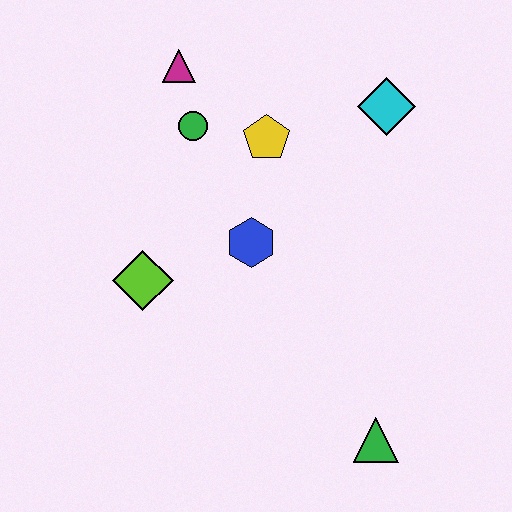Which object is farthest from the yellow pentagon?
The green triangle is farthest from the yellow pentagon.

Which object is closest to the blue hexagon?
The yellow pentagon is closest to the blue hexagon.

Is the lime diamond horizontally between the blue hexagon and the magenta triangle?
No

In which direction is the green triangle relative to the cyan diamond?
The green triangle is below the cyan diamond.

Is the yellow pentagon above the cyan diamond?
No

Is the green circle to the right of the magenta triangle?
Yes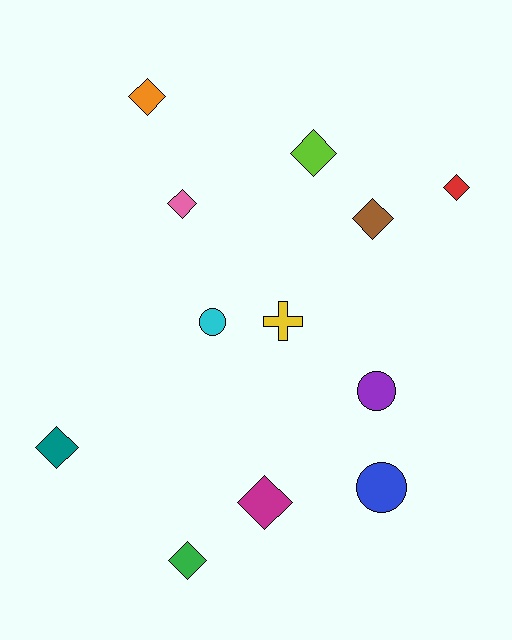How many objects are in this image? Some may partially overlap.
There are 12 objects.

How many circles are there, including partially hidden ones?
There are 3 circles.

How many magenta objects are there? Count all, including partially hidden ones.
There is 1 magenta object.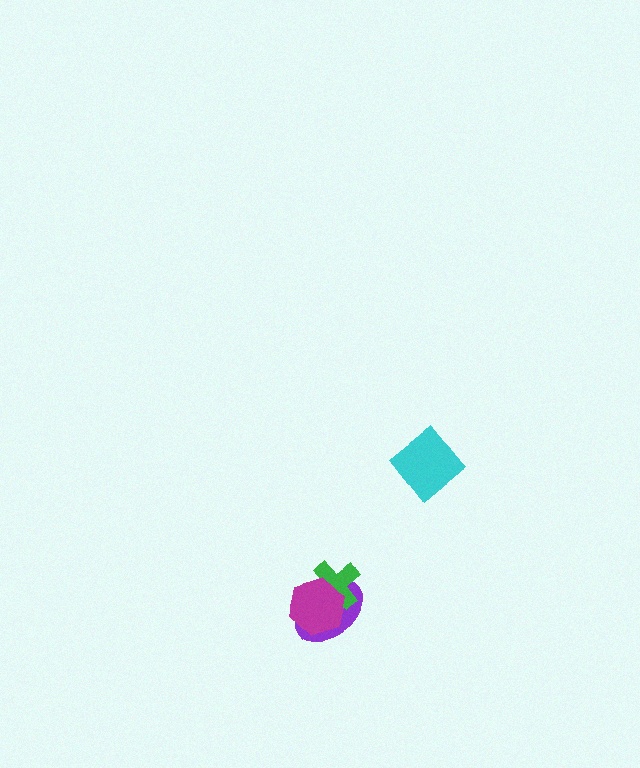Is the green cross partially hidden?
Yes, it is partially covered by another shape.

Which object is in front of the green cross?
The magenta hexagon is in front of the green cross.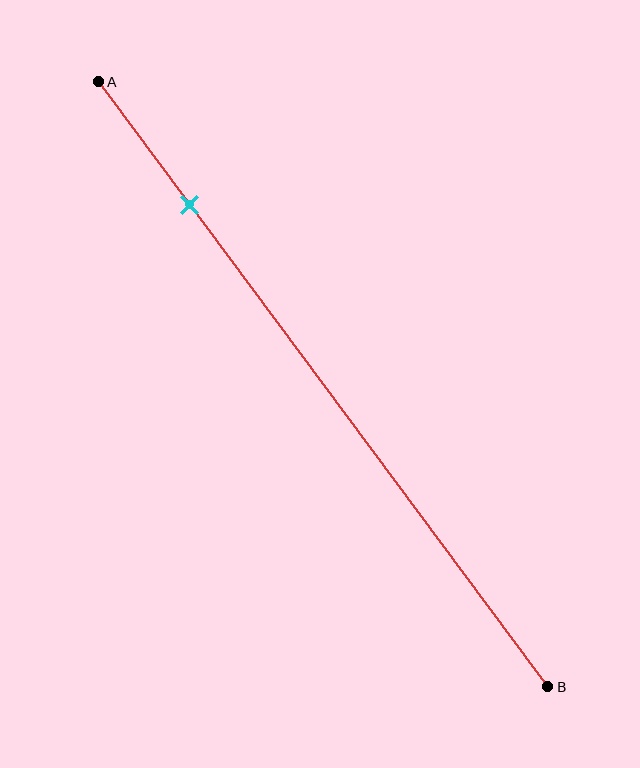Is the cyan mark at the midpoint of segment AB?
No, the mark is at about 20% from A, not at the 50% midpoint.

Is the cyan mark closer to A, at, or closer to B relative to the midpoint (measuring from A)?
The cyan mark is closer to point A than the midpoint of segment AB.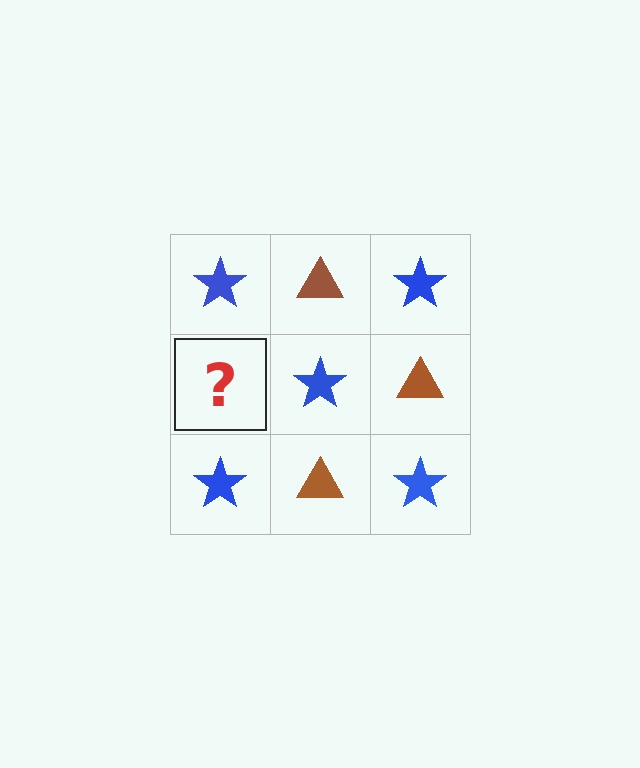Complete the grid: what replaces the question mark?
The question mark should be replaced with a brown triangle.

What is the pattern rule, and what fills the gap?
The rule is that it alternates blue star and brown triangle in a checkerboard pattern. The gap should be filled with a brown triangle.